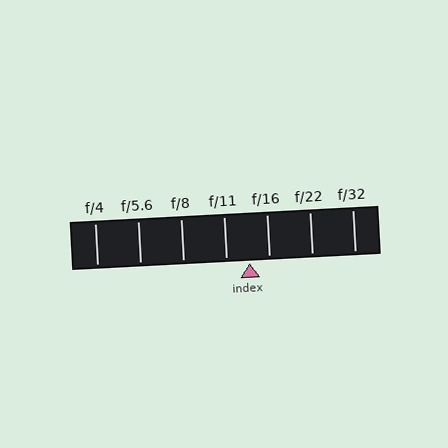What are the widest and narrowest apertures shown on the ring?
The widest aperture shown is f/4 and the narrowest is f/32.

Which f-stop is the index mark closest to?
The index mark is closest to f/16.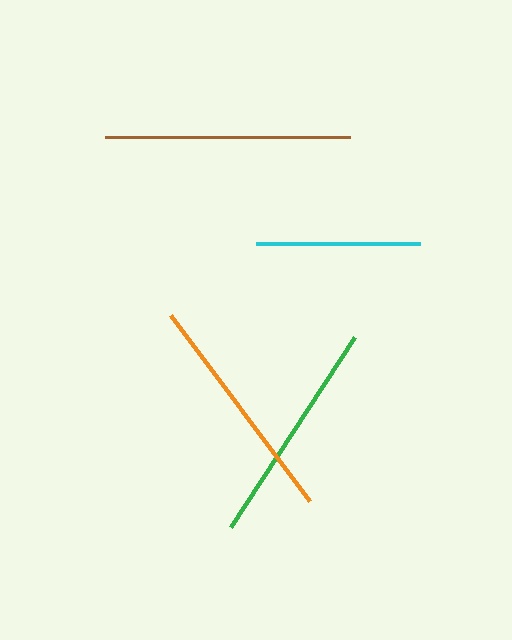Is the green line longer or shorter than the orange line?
The orange line is longer than the green line.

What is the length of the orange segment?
The orange segment is approximately 232 pixels long.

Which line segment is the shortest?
The cyan line is the shortest at approximately 164 pixels.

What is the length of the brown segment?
The brown segment is approximately 245 pixels long.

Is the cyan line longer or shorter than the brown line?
The brown line is longer than the cyan line.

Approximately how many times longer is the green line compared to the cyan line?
The green line is approximately 1.4 times the length of the cyan line.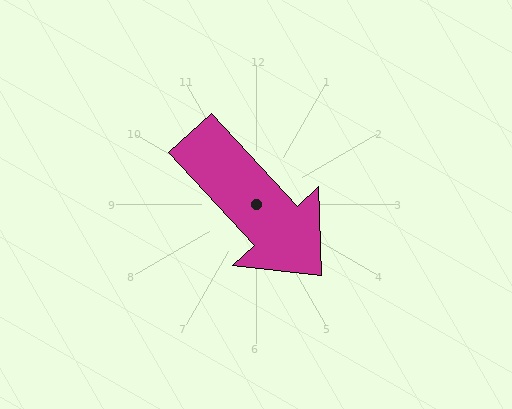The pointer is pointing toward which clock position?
Roughly 5 o'clock.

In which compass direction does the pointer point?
Southeast.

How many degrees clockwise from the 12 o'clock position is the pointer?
Approximately 137 degrees.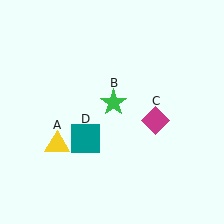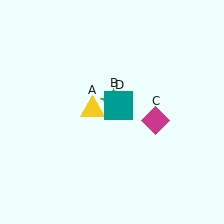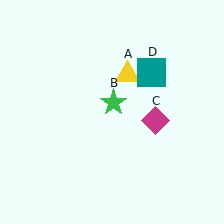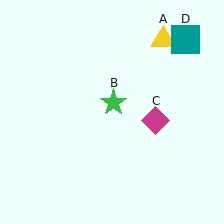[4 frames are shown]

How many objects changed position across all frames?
2 objects changed position: yellow triangle (object A), teal square (object D).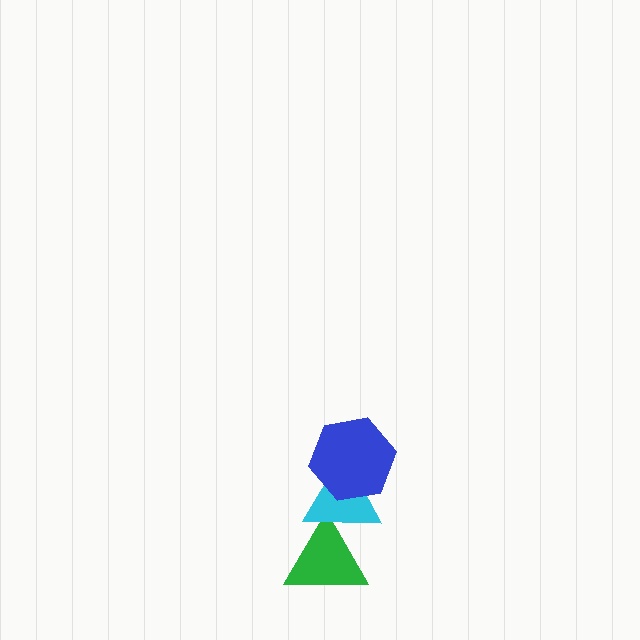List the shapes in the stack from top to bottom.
From top to bottom: the blue hexagon, the cyan triangle, the green triangle.